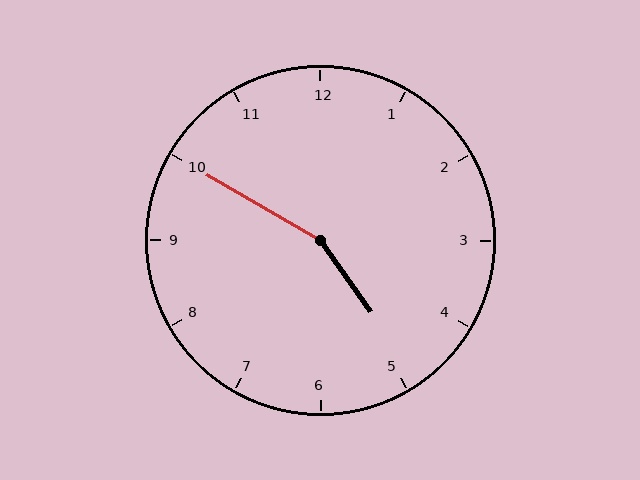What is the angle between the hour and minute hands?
Approximately 155 degrees.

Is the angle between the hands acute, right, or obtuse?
It is obtuse.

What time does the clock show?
4:50.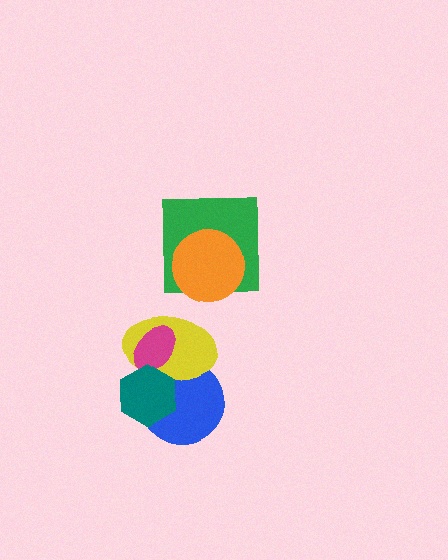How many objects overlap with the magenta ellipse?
3 objects overlap with the magenta ellipse.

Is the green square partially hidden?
Yes, it is partially covered by another shape.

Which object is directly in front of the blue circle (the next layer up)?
The yellow ellipse is directly in front of the blue circle.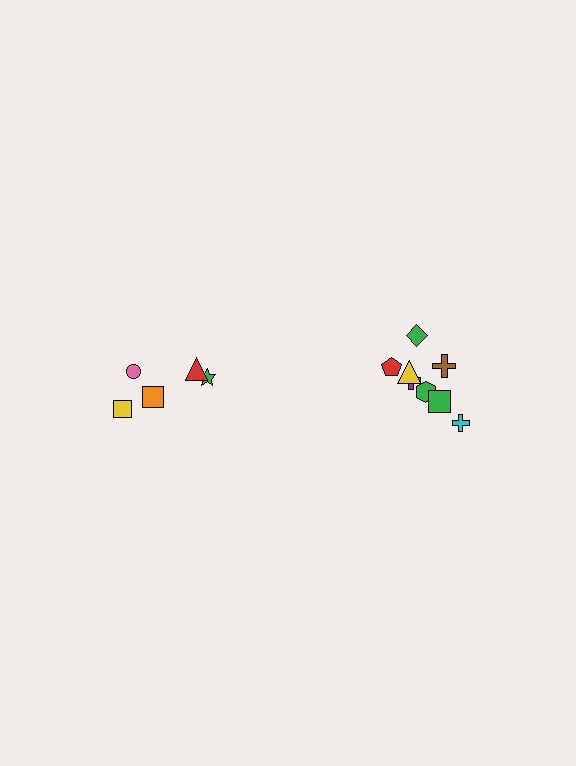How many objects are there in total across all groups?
There are 13 objects.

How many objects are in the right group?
There are 8 objects.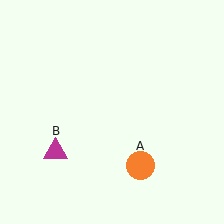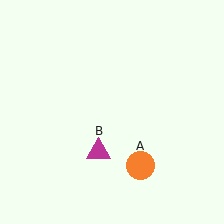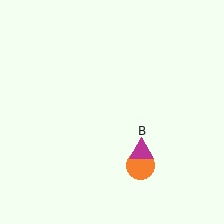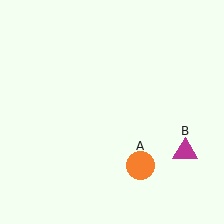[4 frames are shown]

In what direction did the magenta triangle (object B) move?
The magenta triangle (object B) moved right.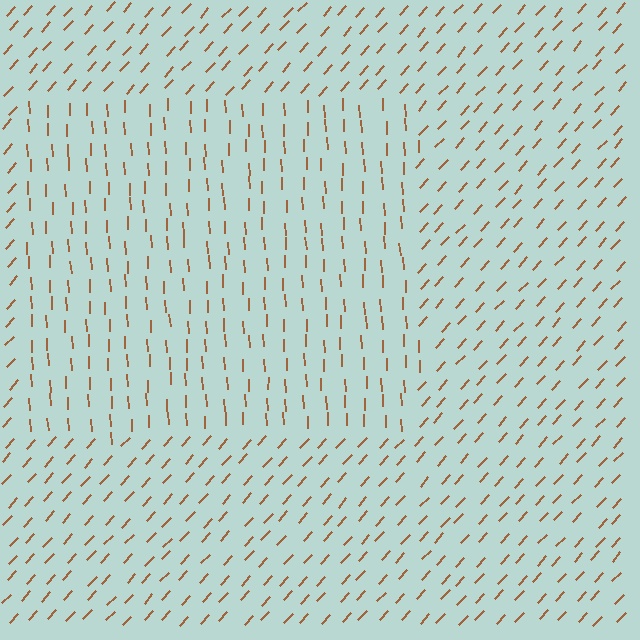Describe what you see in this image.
The image is filled with small brown line segments. A rectangle region in the image has lines oriented differently from the surrounding lines, creating a visible texture boundary.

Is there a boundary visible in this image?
Yes, there is a texture boundary formed by a change in line orientation.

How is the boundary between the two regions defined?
The boundary is defined purely by a change in line orientation (approximately 45 degrees difference). All lines are the same color and thickness.